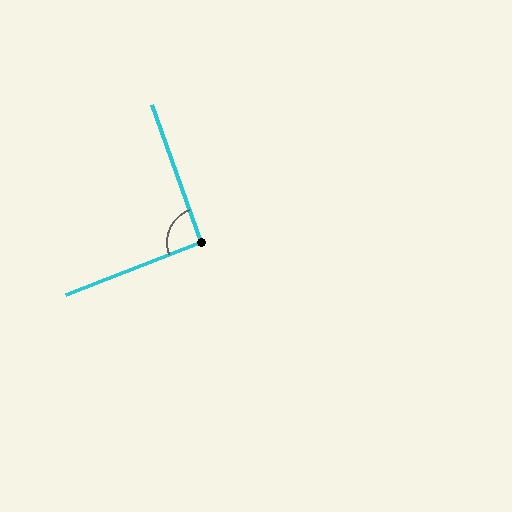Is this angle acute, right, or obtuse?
It is approximately a right angle.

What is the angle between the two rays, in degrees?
Approximately 91 degrees.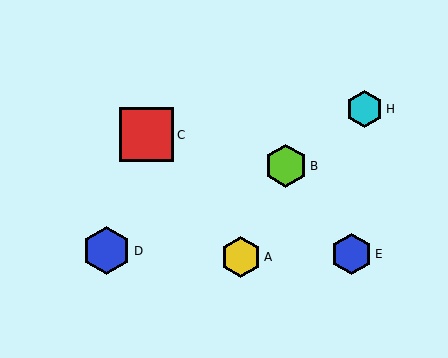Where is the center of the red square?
The center of the red square is at (147, 135).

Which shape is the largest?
The red square (labeled C) is the largest.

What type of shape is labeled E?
Shape E is a blue hexagon.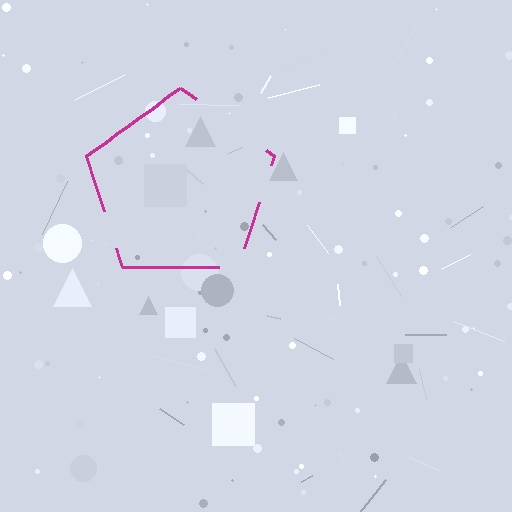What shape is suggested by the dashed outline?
The dashed outline suggests a pentagon.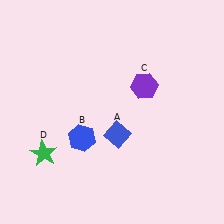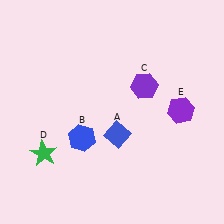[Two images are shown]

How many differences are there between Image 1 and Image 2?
There is 1 difference between the two images.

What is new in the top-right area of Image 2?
A purple hexagon (E) was added in the top-right area of Image 2.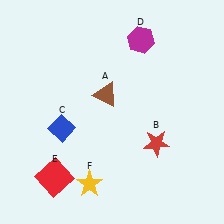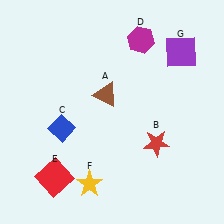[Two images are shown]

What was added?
A purple square (G) was added in Image 2.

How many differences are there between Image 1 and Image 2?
There is 1 difference between the two images.